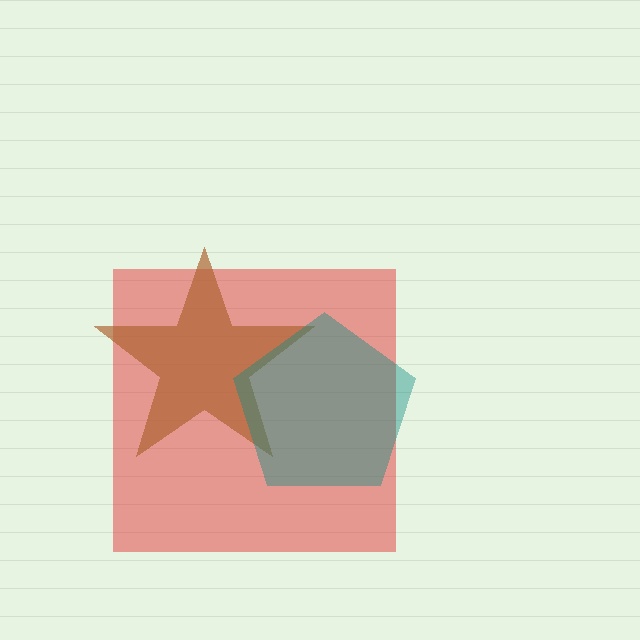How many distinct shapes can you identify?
There are 3 distinct shapes: a red square, a brown star, a teal pentagon.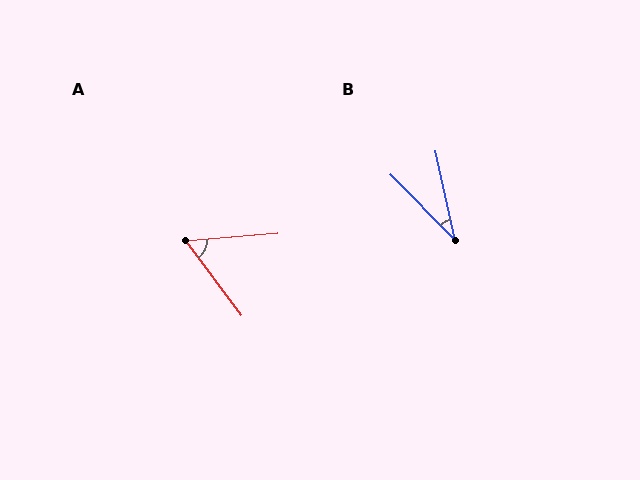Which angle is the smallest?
B, at approximately 33 degrees.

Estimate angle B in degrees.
Approximately 33 degrees.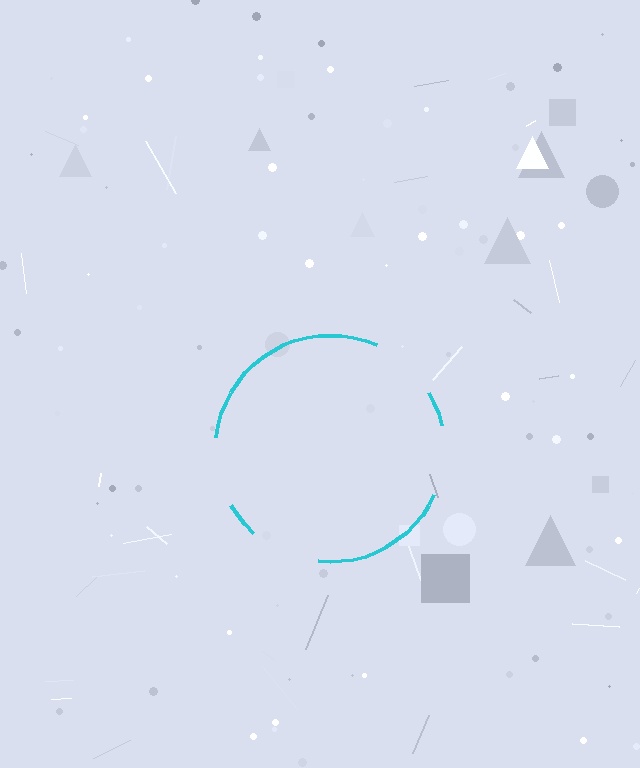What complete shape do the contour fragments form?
The contour fragments form a circle.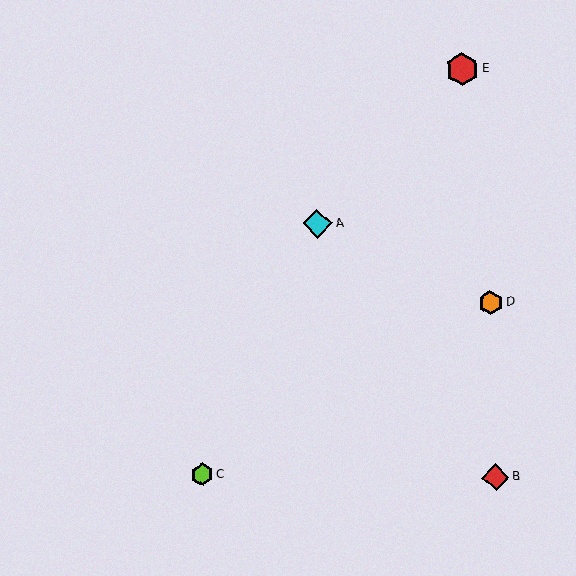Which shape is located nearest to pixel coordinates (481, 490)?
The red diamond (labeled B) at (496, 477) is nearest to that location.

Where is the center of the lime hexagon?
The center of the lime hexagon is at (202, 474).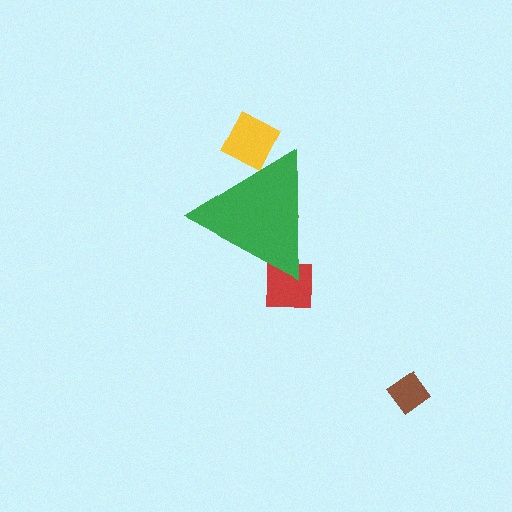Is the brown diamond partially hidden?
No, the brown diamond is fully visible.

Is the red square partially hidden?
Yes, the red square is partially hidden behind the green triangle.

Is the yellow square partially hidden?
Yes, the yellow square is partially hidden behind the green triangle.